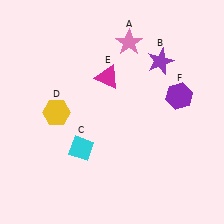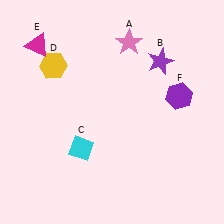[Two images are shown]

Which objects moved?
The objects that moved are: the yellow hexagon (D), the magenta triangle (E).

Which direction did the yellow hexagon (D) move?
The yellow hexagon (D) moved up.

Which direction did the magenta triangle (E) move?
The magenta triangle (E) moved left.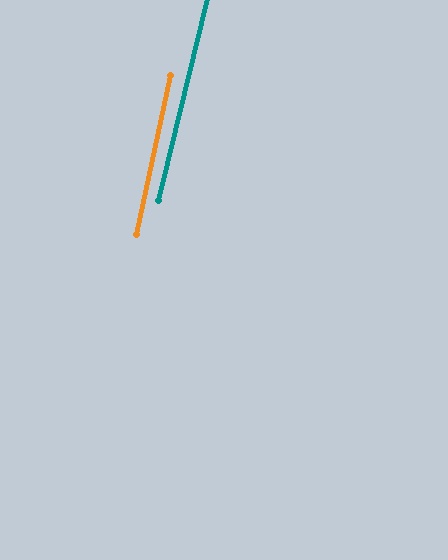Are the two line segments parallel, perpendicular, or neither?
Parallel — their directions differ by only 1.6°.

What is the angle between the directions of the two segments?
Approximately 2 degrees.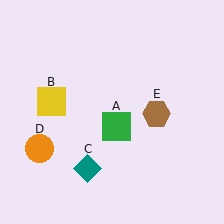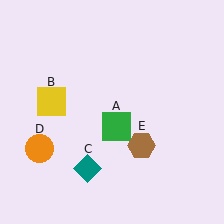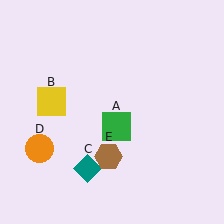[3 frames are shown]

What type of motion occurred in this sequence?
The brown hexagon (object E) rotated clockwise around the center of the scene.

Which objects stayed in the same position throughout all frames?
Green square (object A) and yellow square (object B) and teal diamond (object C) and orange circle (object D) remained stationary.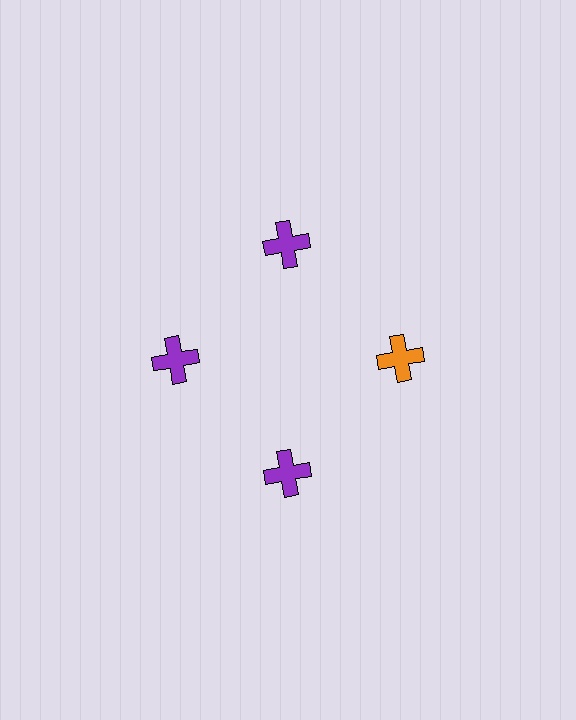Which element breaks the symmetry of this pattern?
The orange cross at roughly the 3 o'clock position breaks the symmetry. All other shapes are purple crosses.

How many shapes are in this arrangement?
There are 4 shapes arranged in a ring pattern.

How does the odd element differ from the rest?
It has a different color: orange instead of purple.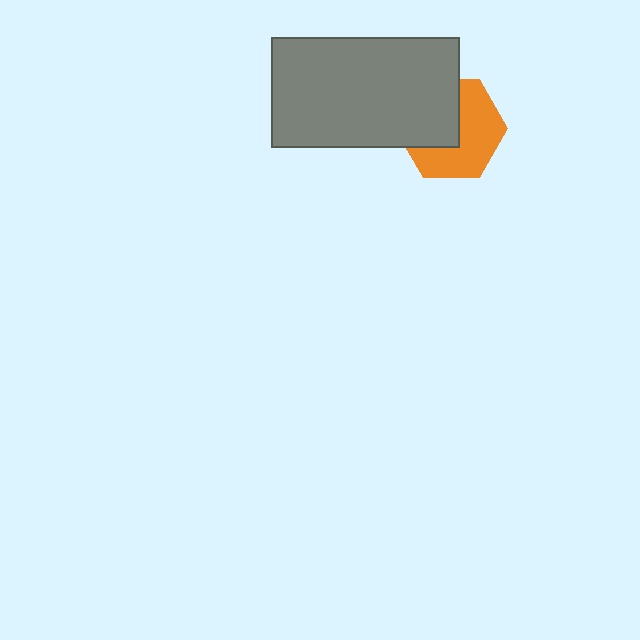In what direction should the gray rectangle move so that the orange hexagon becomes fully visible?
The gray rectangle should move toward the upper-left. That is the shortest direction to clear the overlap and leave the orange hexagon fully visible.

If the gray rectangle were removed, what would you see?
You would see the complete orange hexagon.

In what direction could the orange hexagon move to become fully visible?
The orange hexagon could move toward the lower-right. That would shift it out from behind the gray rectangle entirely.